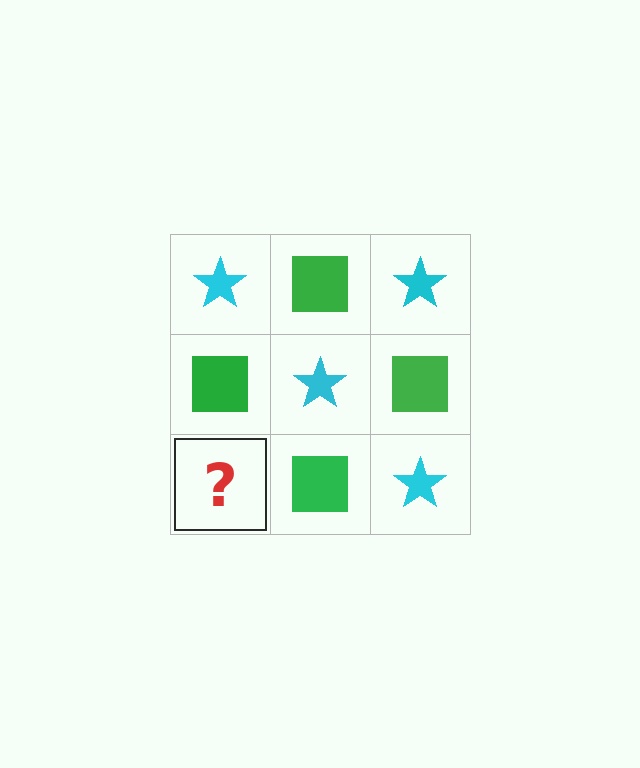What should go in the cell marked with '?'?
The missing cell should contain a cyan star.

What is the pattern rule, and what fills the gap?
The rule is that it alternates cyan star and green square in a checkerboard pattern. The gap should be filled with a cyan star.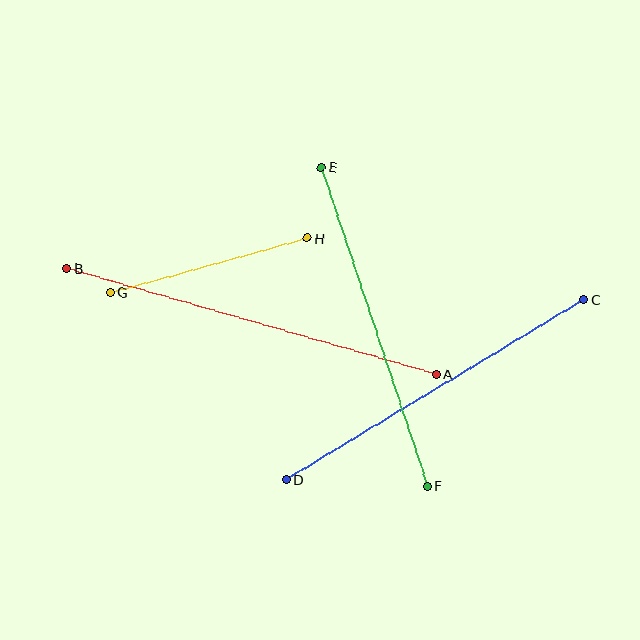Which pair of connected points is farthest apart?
Points A and B are farthest apart.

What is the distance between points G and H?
The distance is approximately 204 pixels.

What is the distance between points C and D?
The distance is approximately 347 pixels.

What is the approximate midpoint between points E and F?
The midpoint is at approximately (374, 327) pixels.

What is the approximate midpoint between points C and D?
The midpoint is at approximately (435, 390) pixels.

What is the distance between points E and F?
The distance is approximately 336 pixels.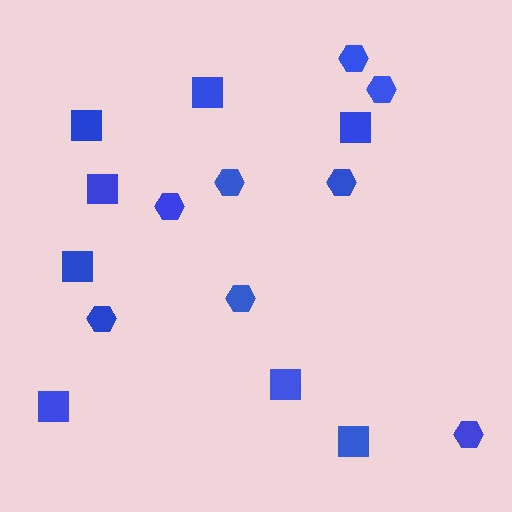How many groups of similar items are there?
There are 2 groups: one group of hexagons (8) and one group of squares (8).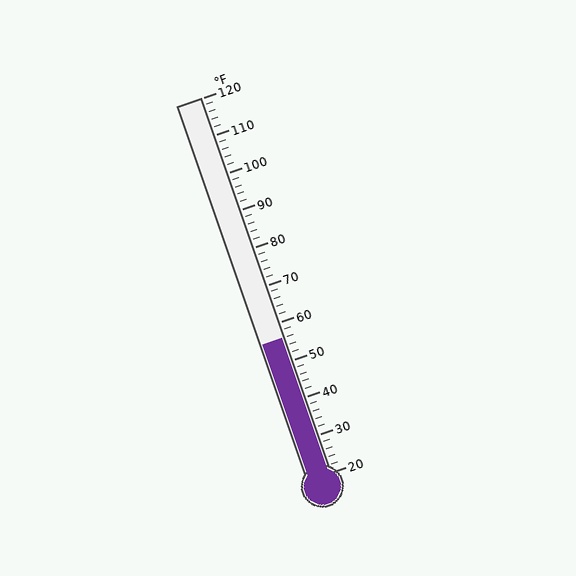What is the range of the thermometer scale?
The thermometer scale ranges from 20°F to 120°F.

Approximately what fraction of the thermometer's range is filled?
The thermometer is filled to approximately 35% of its range.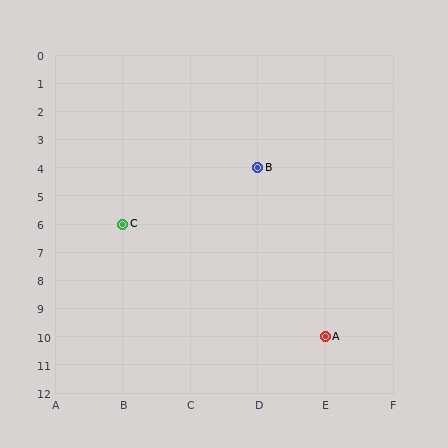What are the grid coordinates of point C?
Point C is at grid coordinates (B, 6).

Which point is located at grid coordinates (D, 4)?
Point B is at (D, 4).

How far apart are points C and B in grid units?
Points C and B are 2 columns and 2 rows apart (about 2.8 grid units diagonally).